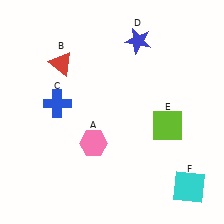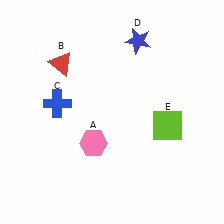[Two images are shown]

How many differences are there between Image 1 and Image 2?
There is 1 difference between the two images.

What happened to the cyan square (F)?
The cyan square (F) was removed in Image 2. It was in the bottom-right area of Image 1.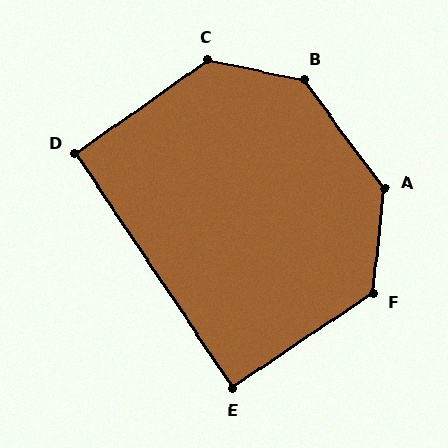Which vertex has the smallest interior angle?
E, at approximately 90 degrees.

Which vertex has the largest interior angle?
B, at approximately 138 degrees.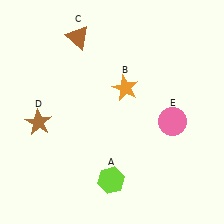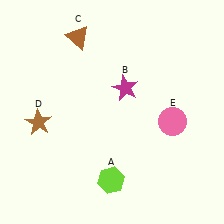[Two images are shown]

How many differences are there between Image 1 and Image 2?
There is 1 difference between the two images.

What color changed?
The star (B) changed from orange in Image 1 to magenta in Image 2.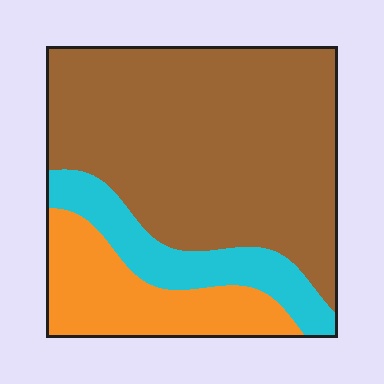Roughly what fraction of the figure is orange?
Orange covers about 20% of the figure.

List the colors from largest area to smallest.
From largest to smallest: brown, orange, cyan.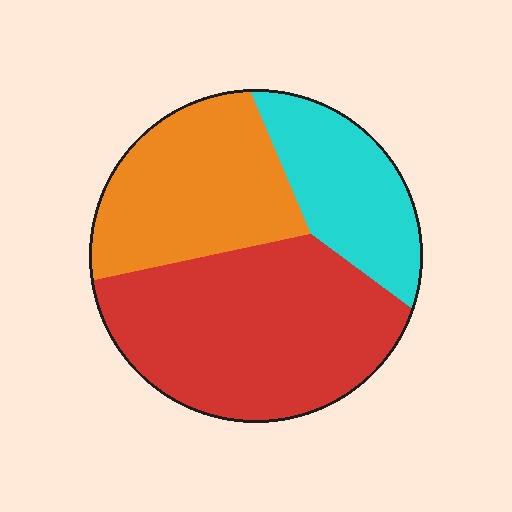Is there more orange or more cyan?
Orange.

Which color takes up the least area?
Cyan, at roughly 20%.